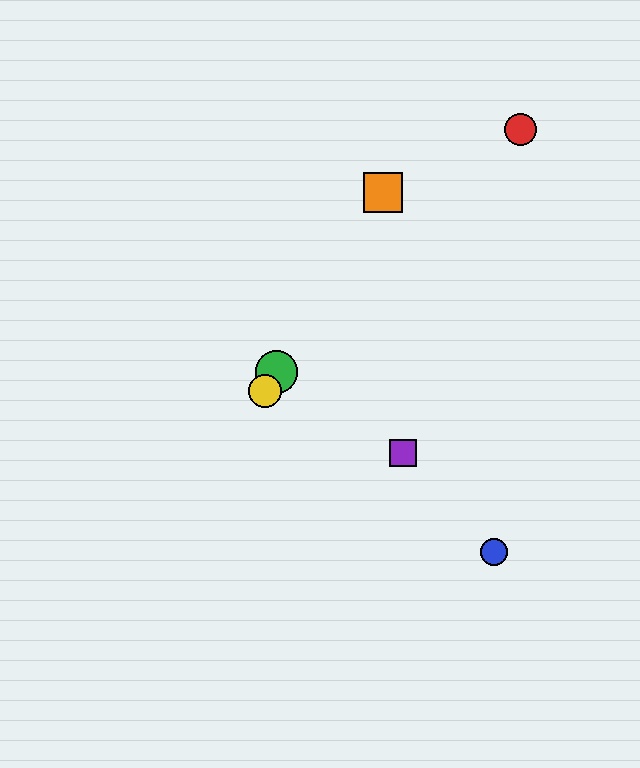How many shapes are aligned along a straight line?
3 shapes (the green circle, the yellow circle, the orange square) are aligned along a straight line.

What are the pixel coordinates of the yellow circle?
The yellow circle is at (265, 391).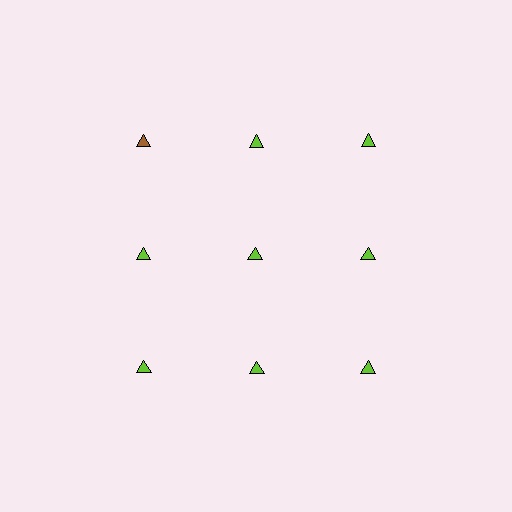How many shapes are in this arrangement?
There are 9 shapes arranged in a grid pattern.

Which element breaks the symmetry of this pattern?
The brown triangle in the top row, leftmost column breaks the symmetry. All other shapes are lime triangles.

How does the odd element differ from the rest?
It has a different color: brown instead of lime.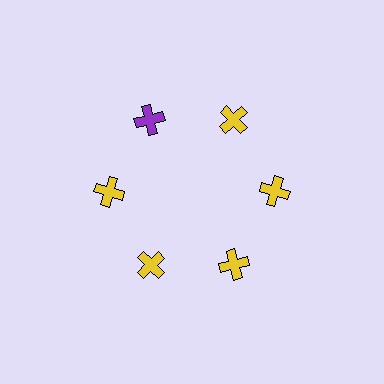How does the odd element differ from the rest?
It has a different color: purple instead of yellow.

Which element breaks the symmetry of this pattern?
The purple cross at roughly the 11 o'clock position breaks the symmetry. All other shapes are yellow crosses.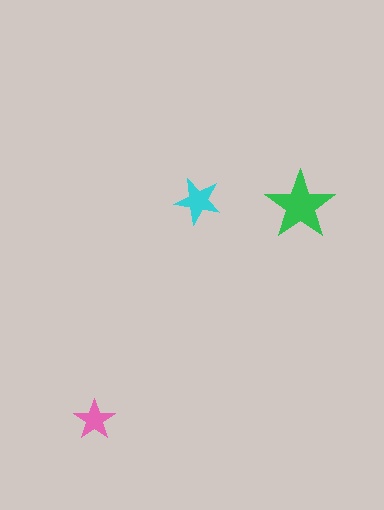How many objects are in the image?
There are 3 objects in the image.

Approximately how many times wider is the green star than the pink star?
About 1.5 times wider.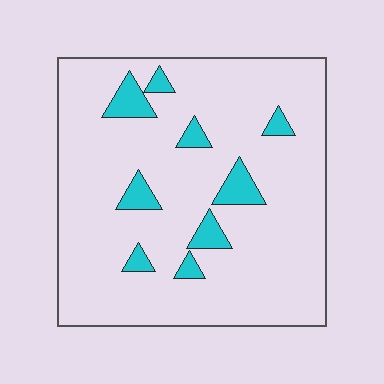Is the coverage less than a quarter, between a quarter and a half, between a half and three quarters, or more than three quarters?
Less than a quarter.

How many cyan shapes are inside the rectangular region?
9.